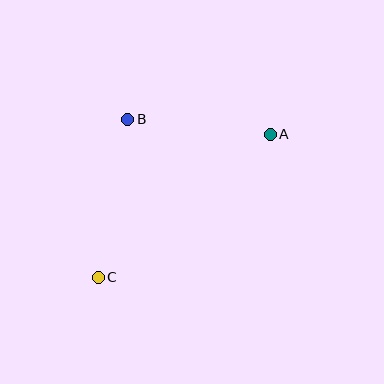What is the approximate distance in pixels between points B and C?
The distance between B and C is approximately 161 pixels.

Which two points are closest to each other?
Points A and B are closest to each other.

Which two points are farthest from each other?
Points A and C are farthest from each other.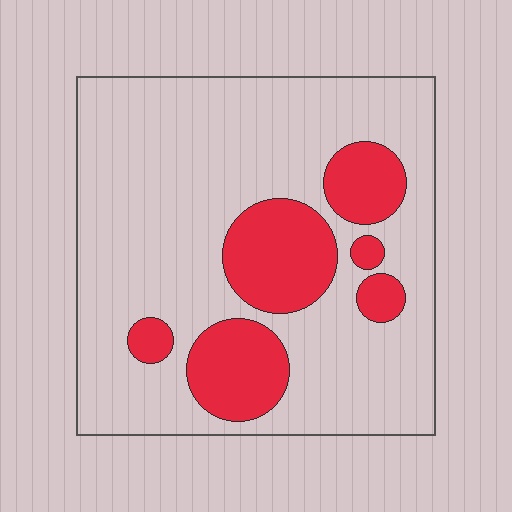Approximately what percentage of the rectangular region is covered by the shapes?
Approximately 25%.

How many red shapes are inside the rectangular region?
6.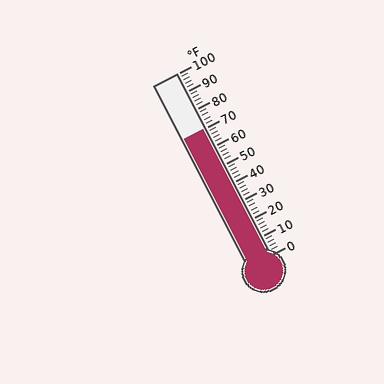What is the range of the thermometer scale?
The thermometer scale ranges from 0°F to 100°F.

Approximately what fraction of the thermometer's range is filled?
The thermometer is filled to approximately 70% of its range.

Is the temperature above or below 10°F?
The temperature is above 10°F.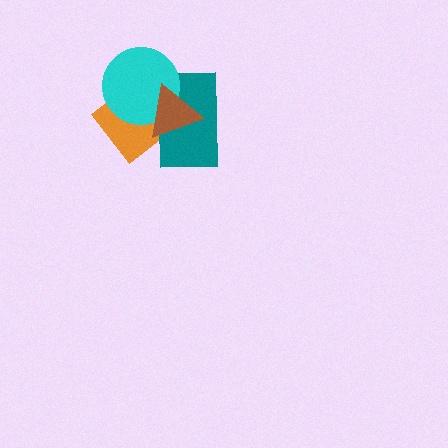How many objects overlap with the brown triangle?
3 objects overlap with the brown triangle.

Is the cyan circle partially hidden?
Yes, it is partially covered by another shape.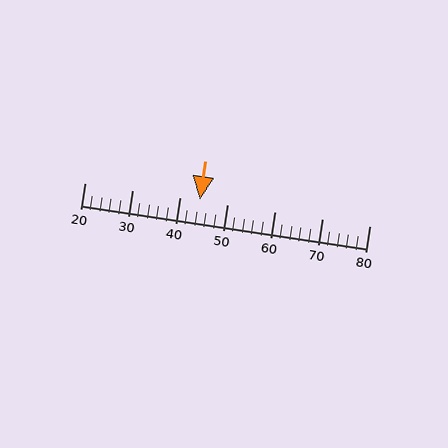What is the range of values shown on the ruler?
The ruler shows values from 20 to 80.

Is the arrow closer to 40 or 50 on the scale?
The arrow is closer to 40.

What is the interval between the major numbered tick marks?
The major tick marks are spaced 10 units apart.